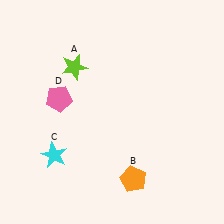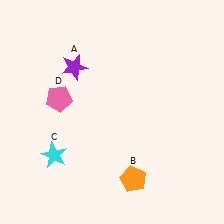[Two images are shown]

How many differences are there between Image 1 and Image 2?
There is 1 difference between the two images.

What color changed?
The star (A) changed from lime in Image 1 to purple in Image 2.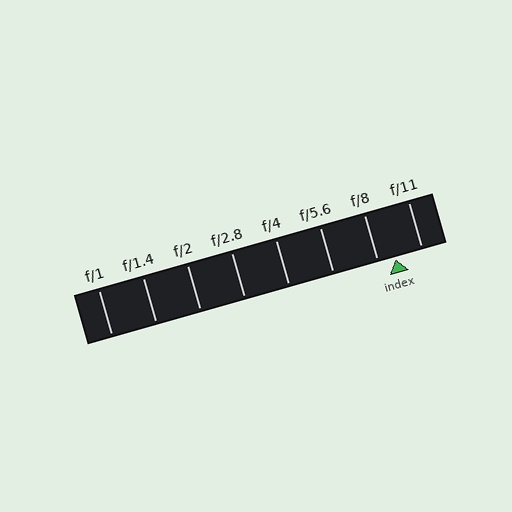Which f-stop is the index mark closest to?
The index mark is closest to f/8.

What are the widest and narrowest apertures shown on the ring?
The widest aperture shown is f/1 and the narrowest is f/11.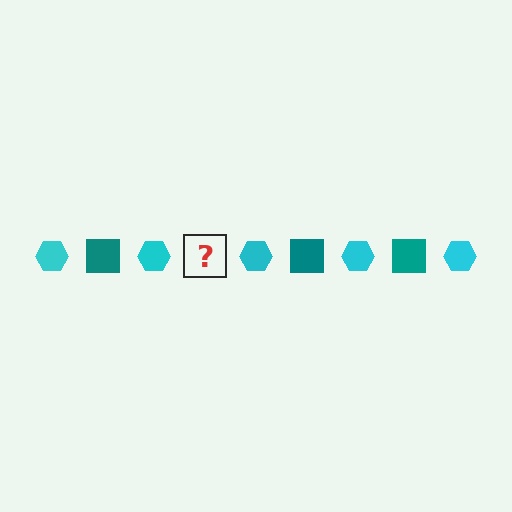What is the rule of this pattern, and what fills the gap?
The rule is that the pattern alternates between cyan hexagon and teal square. The gap should be filled with a teal square.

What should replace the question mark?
The question mark should be replaced with a teal square.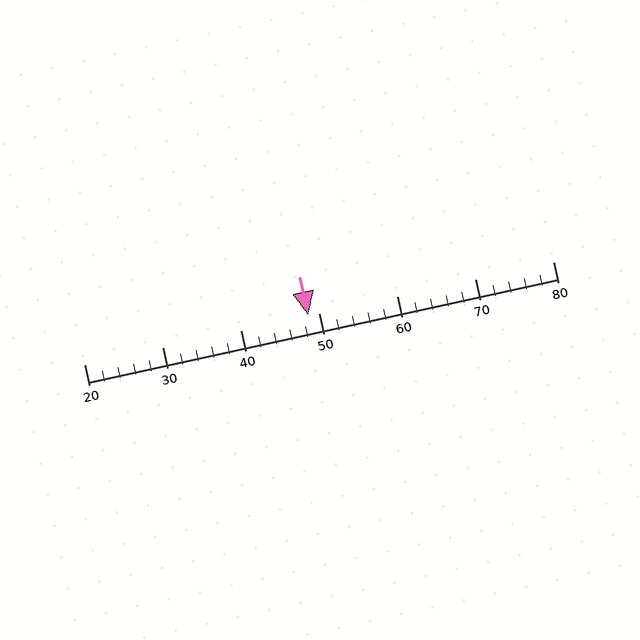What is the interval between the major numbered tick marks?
The major tick marks are spaced 10 units apart.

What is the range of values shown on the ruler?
The ruler shows values from 20 to 80.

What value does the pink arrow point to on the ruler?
The pink arrow points to approximately 49.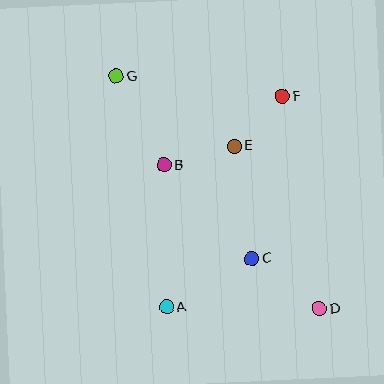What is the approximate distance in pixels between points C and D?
The distance between C and D is approximately 84 pixels.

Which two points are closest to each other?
Points E and F are closest to each other.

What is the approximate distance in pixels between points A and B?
The distance between A and B is approximately 142 pixels.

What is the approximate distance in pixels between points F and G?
The distance between F and G is approximately 167 pixels.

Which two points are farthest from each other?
Points D and G are farthest from each other.